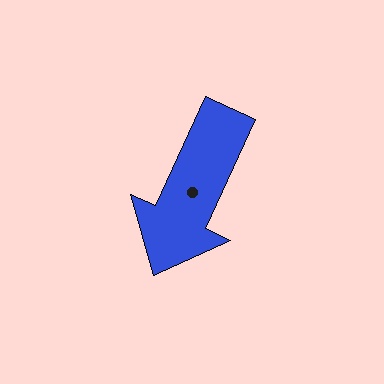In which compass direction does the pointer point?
Southwest.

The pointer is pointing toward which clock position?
Roughly 7 o'clock.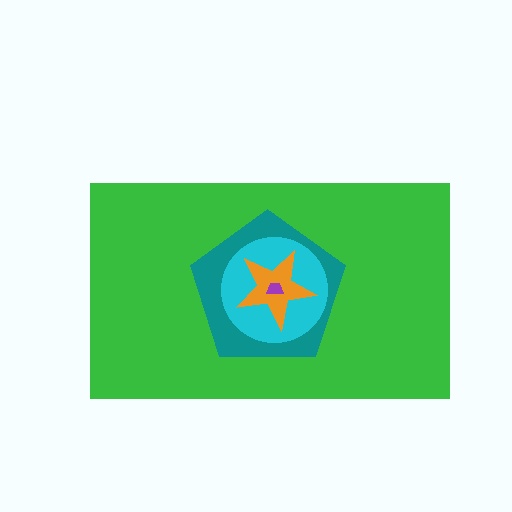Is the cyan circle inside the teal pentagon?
Yes.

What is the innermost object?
The purple trapezoid.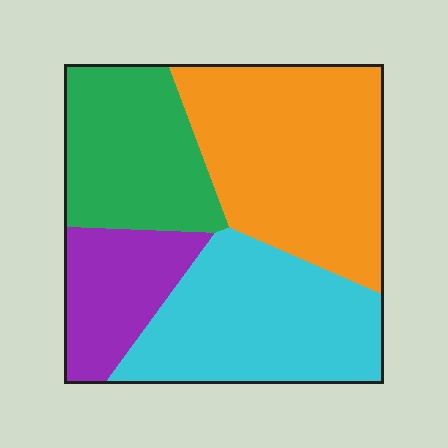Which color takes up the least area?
Purple, at roughly 15%.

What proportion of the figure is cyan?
Cyan takes up about one quarter (1/4) of the figure.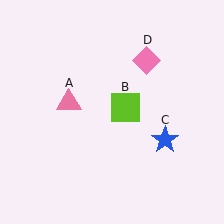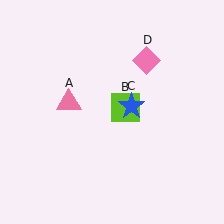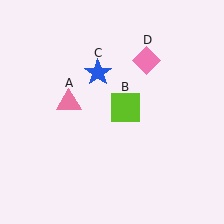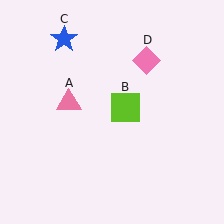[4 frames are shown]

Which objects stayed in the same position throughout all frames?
Pink triangle (object A) and lime square (object B) and pink diamond (object D) remained stationary.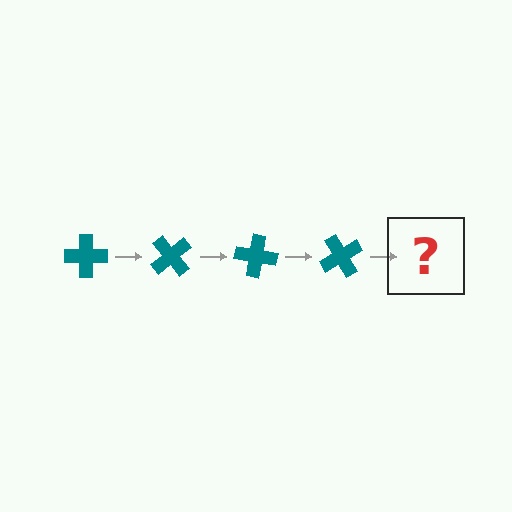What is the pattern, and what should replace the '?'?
The pattern is that the cross rotates 50 degrees each step. The '?' should be a teal cross rotated 200 degrees.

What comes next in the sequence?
The next element should be a teal cross rotated 200 degrees.